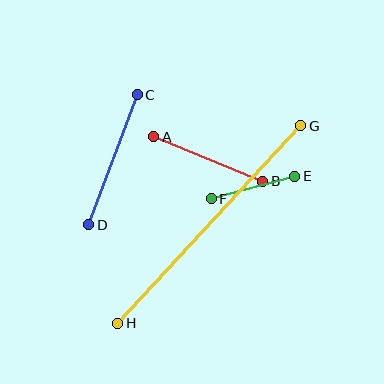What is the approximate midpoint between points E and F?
The midpoint is at approximately (253, 188) pixels.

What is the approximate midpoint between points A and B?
The midpoint is at approximately (208, 159) pixels.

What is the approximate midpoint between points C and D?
The midpoint is at approximately (113, 160) pixels.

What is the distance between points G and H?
The distance is approximately 269 pixels.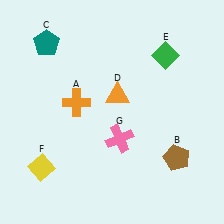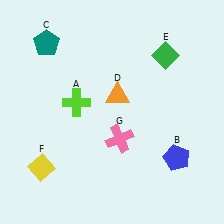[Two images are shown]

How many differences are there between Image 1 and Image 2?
There are 2 differences between the two images.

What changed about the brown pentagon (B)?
In Image 1, B is brown. In Image 2, it changed to blue.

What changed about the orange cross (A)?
In Image 1, A is orange. In Image 2, it changed to lime.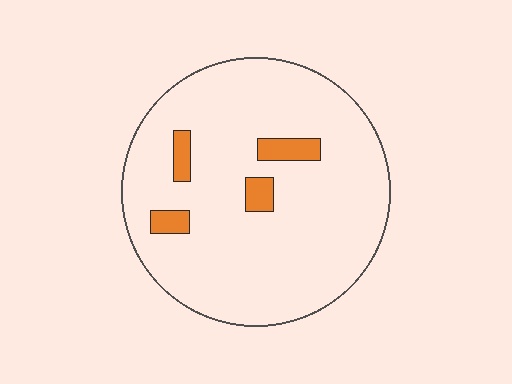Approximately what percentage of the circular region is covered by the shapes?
Approximately 10%.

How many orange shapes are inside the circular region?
4.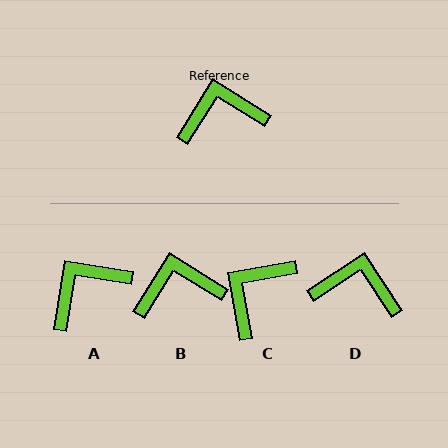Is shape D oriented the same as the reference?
No, it is off by about 25 degrees.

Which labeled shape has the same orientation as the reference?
B.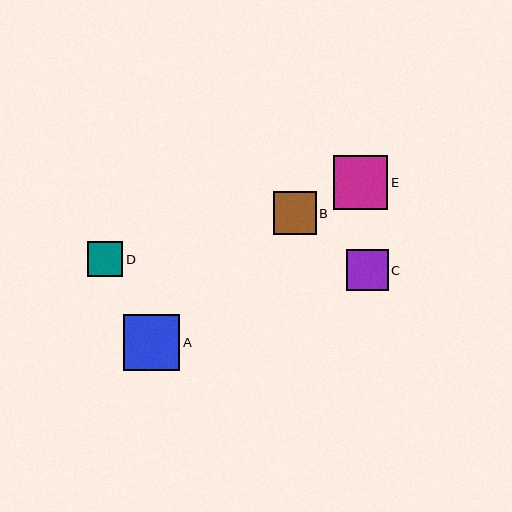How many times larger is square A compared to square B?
Square A is approximately 1.3 times the size of square B.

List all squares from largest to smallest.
From largest to smallest: A, E, B, C, D.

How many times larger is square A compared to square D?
Square A is approximately 1.6 times the size of square D.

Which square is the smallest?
Square D is the smallest with a size of approximately 35 pixels.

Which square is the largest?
Square A is the largest with a size of approximately 56 pixels.